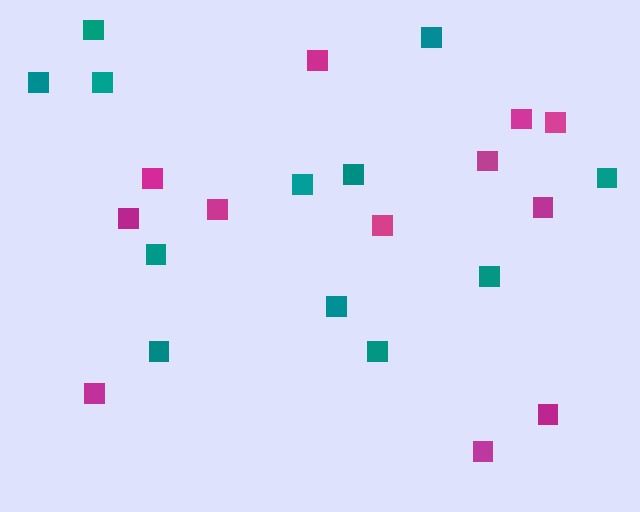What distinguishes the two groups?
There are 2 groups: one group of magenta squares (12) and one group of teal squares (12).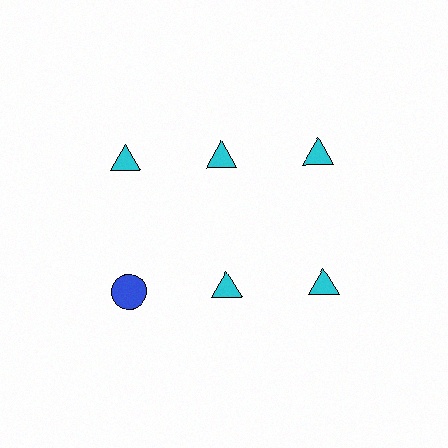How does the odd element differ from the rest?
It differs in both color (blue instead of cyan) and shape (circle instead of triangle).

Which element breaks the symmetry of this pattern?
The blue circle in the second row, leftmost column breaks the symmetry. All other shapes are cyan triangles.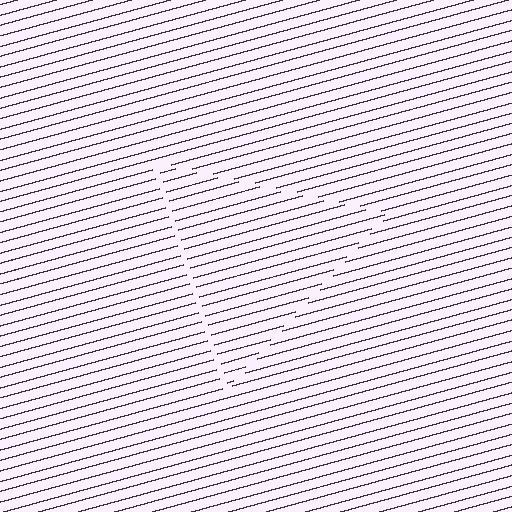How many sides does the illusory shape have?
3 sides — the line-ends trace a triangle.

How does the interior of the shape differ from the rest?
The interior of the shape contains the same grating, shifted by half a period — the contour is defined by the phase discontinuity where line-ends from the inner and outer gratings abut.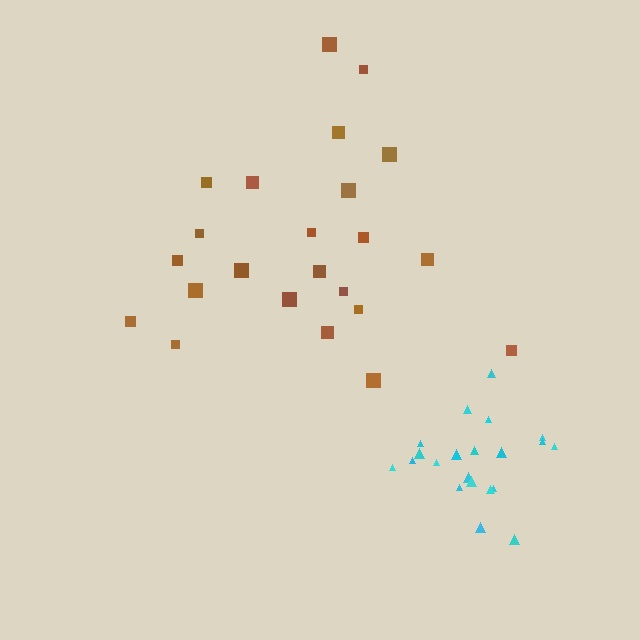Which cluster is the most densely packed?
Cyan.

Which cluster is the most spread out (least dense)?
Brown.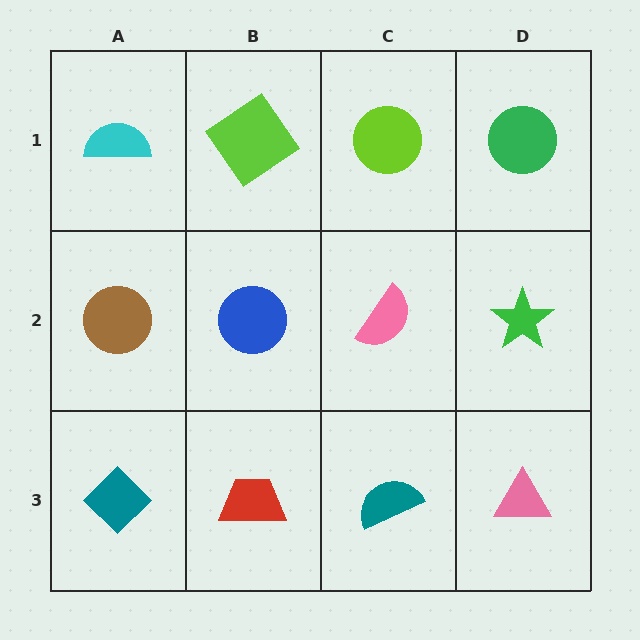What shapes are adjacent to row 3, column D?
A green star (row 2, column D), a teal semicircle (row 3, column C).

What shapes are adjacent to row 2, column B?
A lime diamond (row 1, column B), a red trapezoid (row 3, column B), a brown circle (row 2, column A), a pink semicircle (row 2, column C).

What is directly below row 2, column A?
A teal diamond.